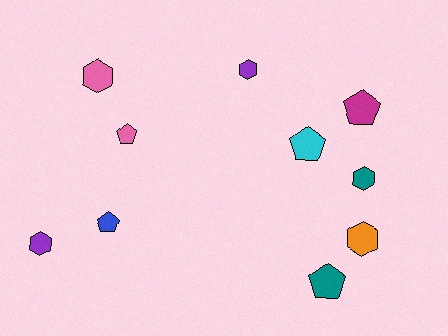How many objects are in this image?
There are 10 objects.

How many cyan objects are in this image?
There is 1 cyan object.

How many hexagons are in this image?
There are 5 hexagons.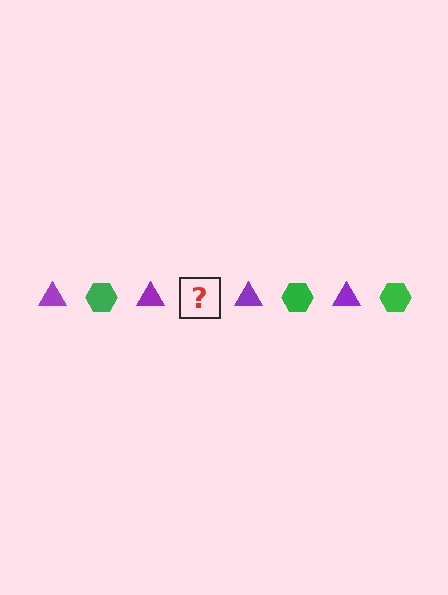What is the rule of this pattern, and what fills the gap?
The rule is that the pattern alternates between purple triangle and green hexagon. The gap should be filled with a green hexagon.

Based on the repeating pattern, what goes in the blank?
The blank should be a green hexagon.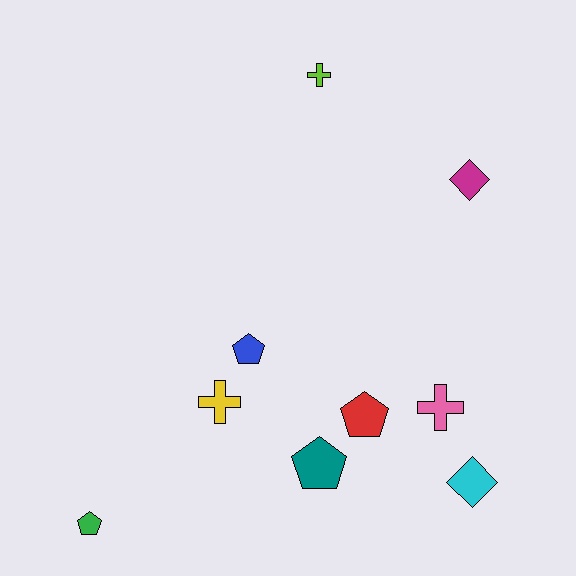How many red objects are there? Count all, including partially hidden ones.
There is 1 red object.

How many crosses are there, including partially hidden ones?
There are 3 crosses.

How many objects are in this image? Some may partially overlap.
There are 9 objects.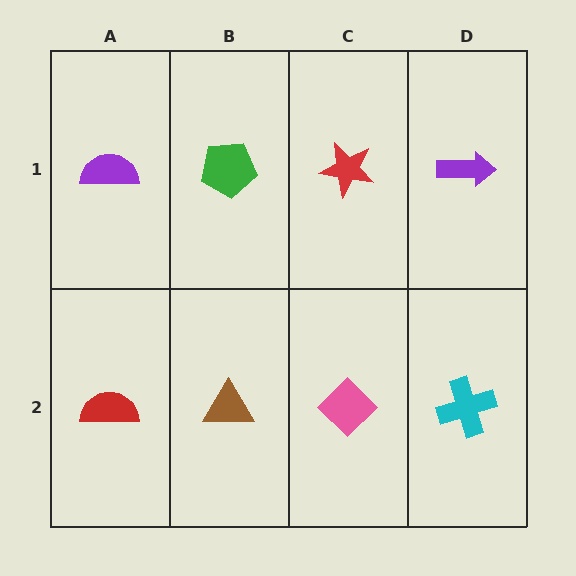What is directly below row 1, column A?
A red semicircle.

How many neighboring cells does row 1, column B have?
3.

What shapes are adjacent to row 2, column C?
A red star (row 1, column C), a brown triangle (row 2, column B), a cyan cross (row 2, column D).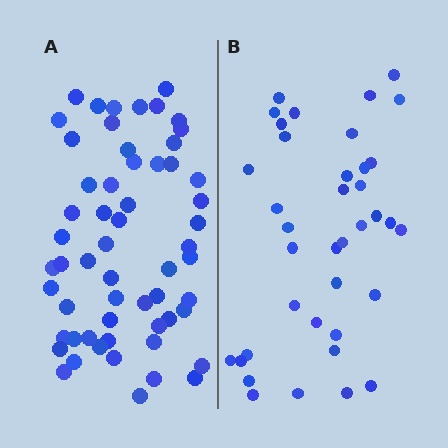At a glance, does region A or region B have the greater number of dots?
Region A (the left region) has more dots.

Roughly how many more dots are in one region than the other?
Region A has approximately 20 more dots than region B.